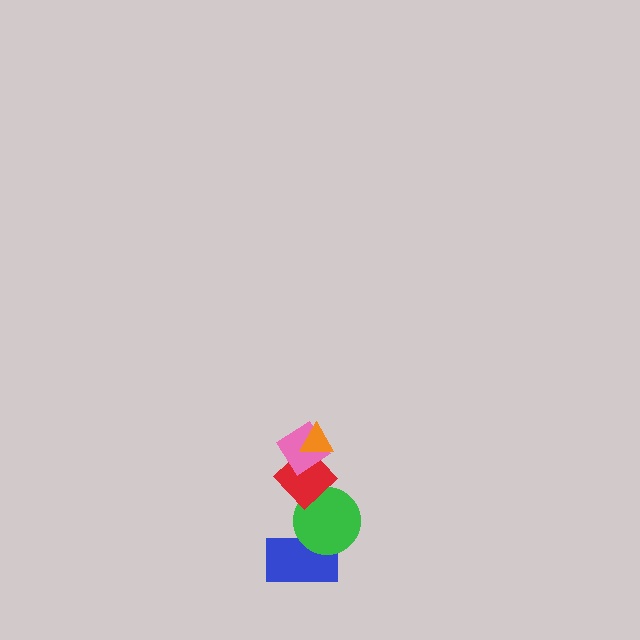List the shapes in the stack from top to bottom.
From top to bottom: the orange triangle, the pink diamond, the red diamond, the green circle, the blue rectangle.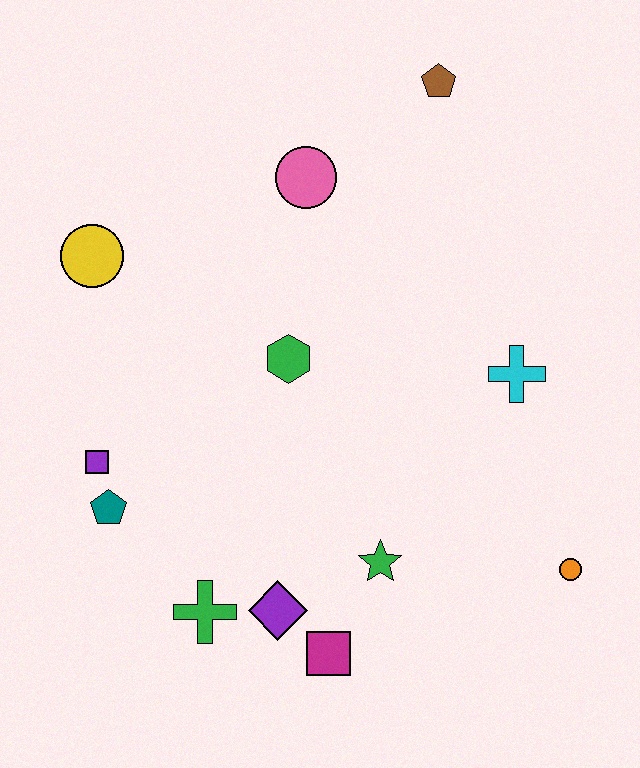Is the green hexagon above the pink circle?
No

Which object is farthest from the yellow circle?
The orange circle is farthest from the yellow circle.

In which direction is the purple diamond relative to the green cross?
The purple diamond is to the right of the green cross.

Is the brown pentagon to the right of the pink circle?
Yes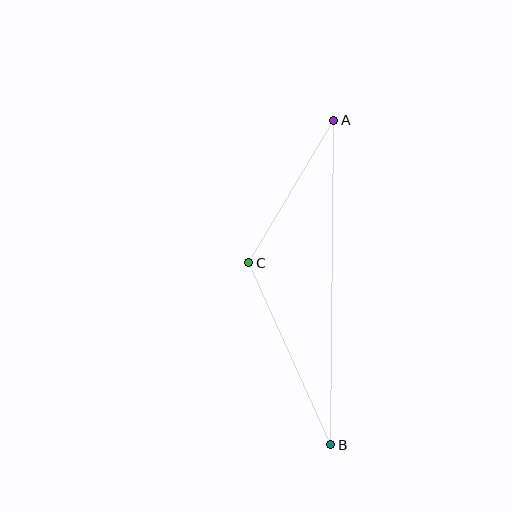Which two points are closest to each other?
Points A and C are closest to each other.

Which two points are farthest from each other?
Points A and B are farthest from each other.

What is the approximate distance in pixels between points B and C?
The distance between B and C is approximately 199 pixels.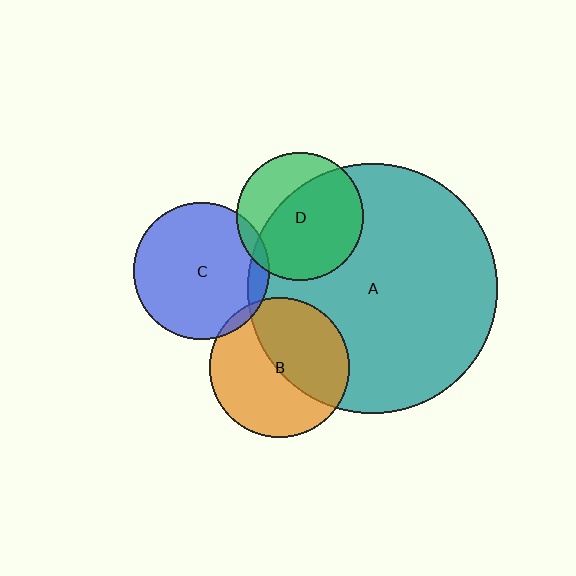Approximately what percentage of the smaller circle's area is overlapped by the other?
Approximately 10%.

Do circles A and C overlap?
Yes.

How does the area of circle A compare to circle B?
Approximately 3.2 times.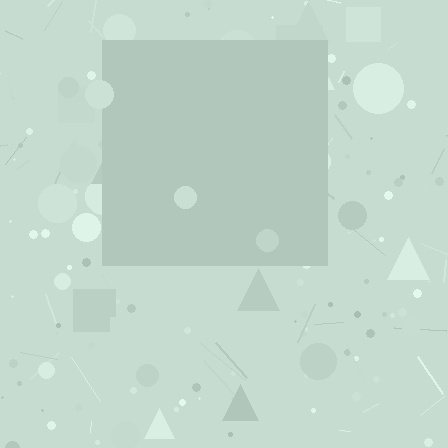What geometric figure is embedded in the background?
A square is embedded in the background.